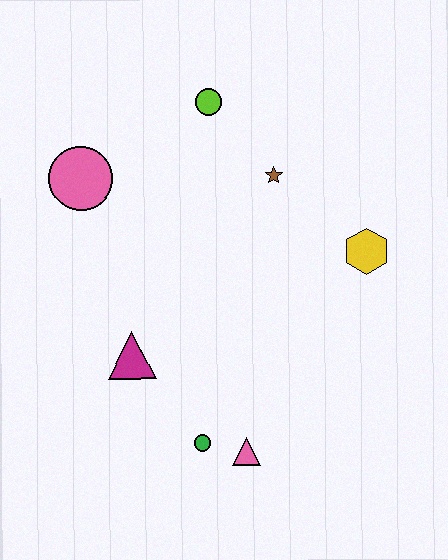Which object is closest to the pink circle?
The lime circle is closest to the pink circle.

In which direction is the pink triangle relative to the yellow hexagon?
The pink triangle is below the yellow hexagon.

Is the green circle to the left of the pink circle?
No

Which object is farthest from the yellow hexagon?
The pink circle is farthest from the yellow hexagon.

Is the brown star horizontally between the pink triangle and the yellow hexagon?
Yes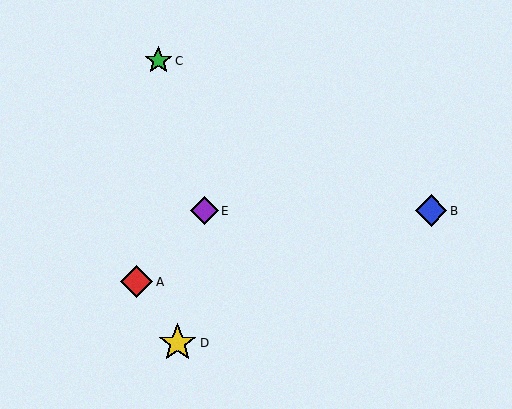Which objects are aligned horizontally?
Objects B, E are aligned horizontally.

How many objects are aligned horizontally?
2 objects (B, E) are aligned horizontally.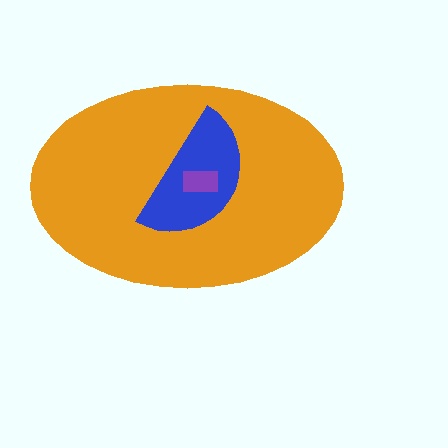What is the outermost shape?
The orange ellipse.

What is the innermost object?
The purple rectangle.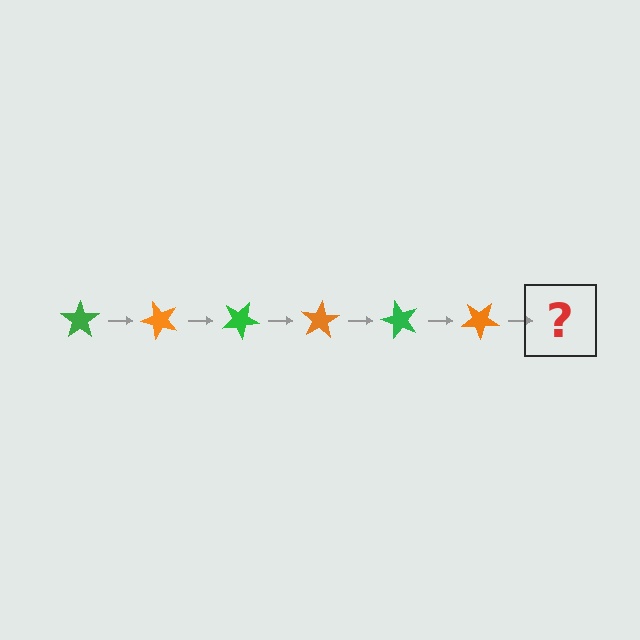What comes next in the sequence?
The next element should be a green star, rotated 300 degrees from the start.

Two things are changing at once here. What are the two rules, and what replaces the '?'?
The two rules are that it rotates 50 degrees each step and the color cycles through green and orange. The '?' should be a green star, rotated 300 degrees from the start.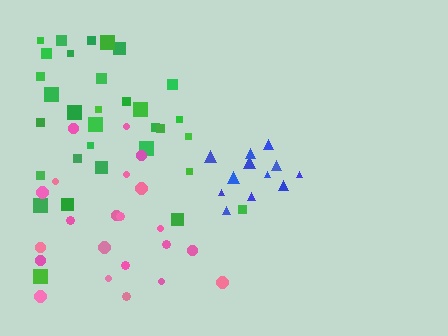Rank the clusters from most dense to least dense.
blue, green, pink.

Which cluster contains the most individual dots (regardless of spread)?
Green (32).